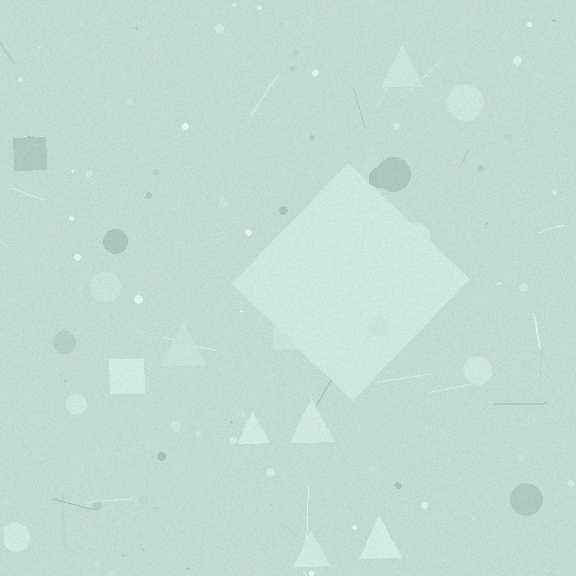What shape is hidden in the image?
A diamond is hidden in the image.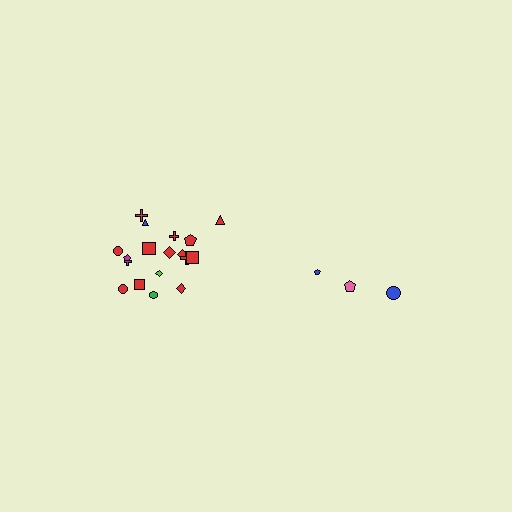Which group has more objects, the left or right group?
The left group.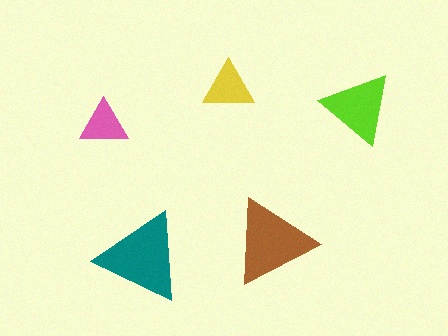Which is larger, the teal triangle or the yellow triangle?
The teal one.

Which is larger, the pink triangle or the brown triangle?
The brown one.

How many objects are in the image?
There are 5 objects in the image.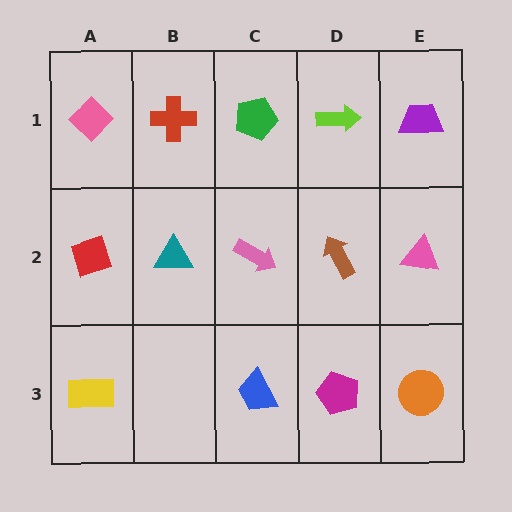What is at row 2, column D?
A brown arrow.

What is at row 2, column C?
A pink arrow.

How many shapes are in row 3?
4 shapes.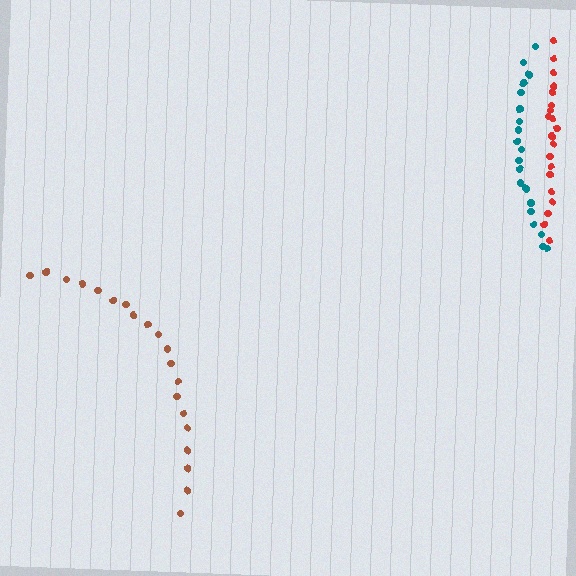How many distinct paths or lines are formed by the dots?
There are 3 distinct paths.